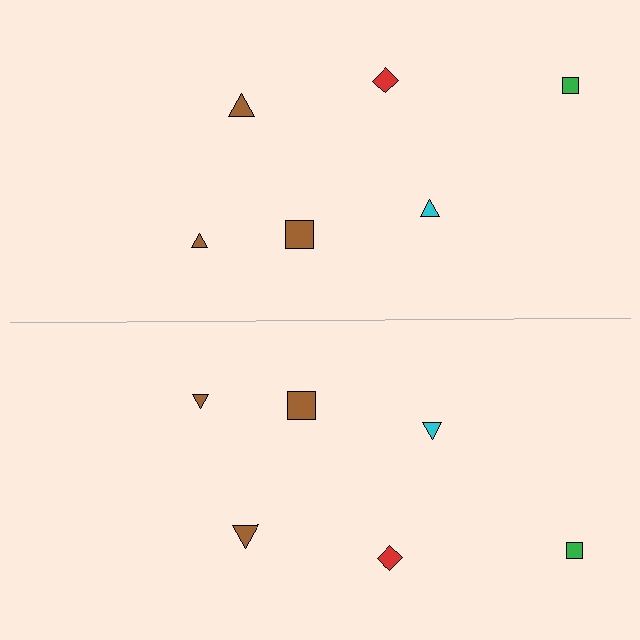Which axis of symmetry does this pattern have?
The pattern has a horizontal axis of symmetry running through the center of the image.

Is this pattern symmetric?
Yes, this pattern has bilateral (reflection) symmetry.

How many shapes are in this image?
There are 12 shapes in this image.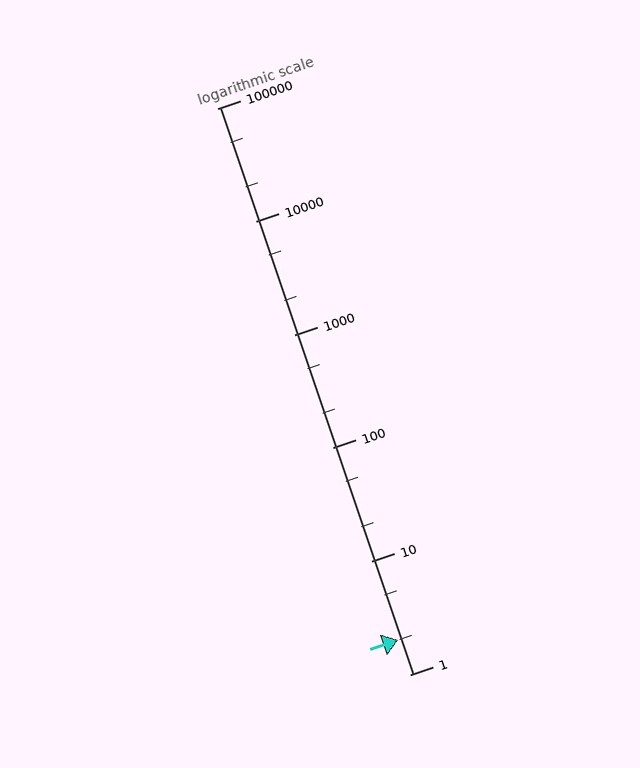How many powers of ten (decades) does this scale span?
The scale spans 5 decades, from 1 to 100000.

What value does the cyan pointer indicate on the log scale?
The pointer indicates approximately 2.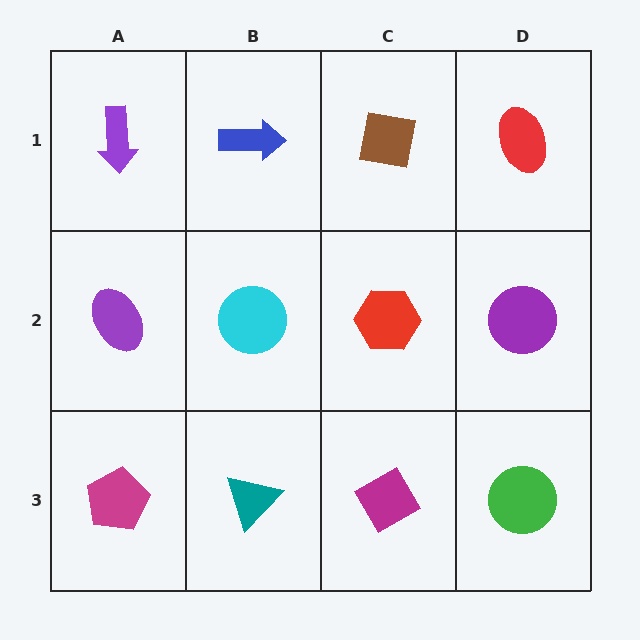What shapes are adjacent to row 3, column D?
A purple circle (row 2, column D), a magenta diamond (row 3, column C).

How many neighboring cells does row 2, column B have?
4.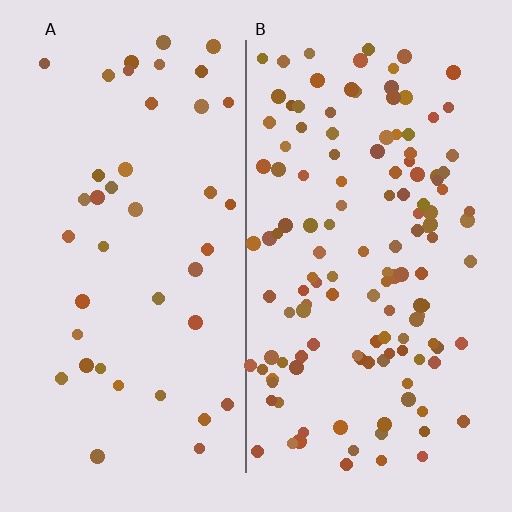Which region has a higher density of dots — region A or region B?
B (the right).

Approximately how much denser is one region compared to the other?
Approximately 3.1× — region B over region A.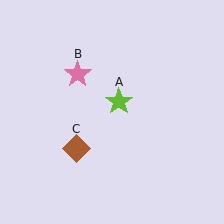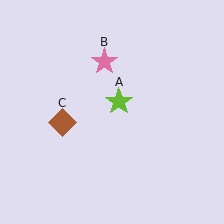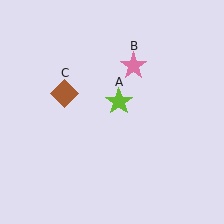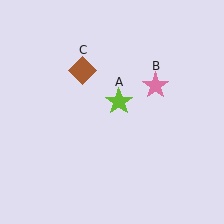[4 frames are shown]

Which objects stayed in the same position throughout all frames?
Lime star (object A) remained stationary.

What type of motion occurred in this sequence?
The pink star (object B), brown diamond (object C) rotated clockwise around the center of the scene.